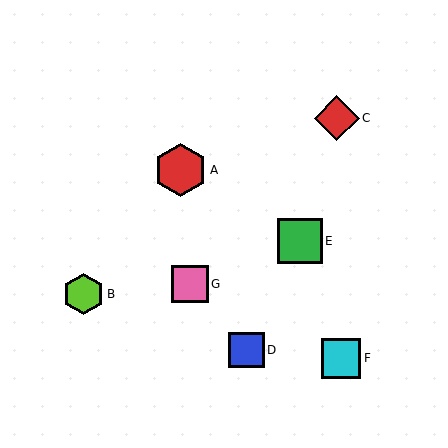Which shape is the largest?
The red hexagon (labeled A) is the largest.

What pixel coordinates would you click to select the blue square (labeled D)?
Click at (246, 350) to select the blue square D.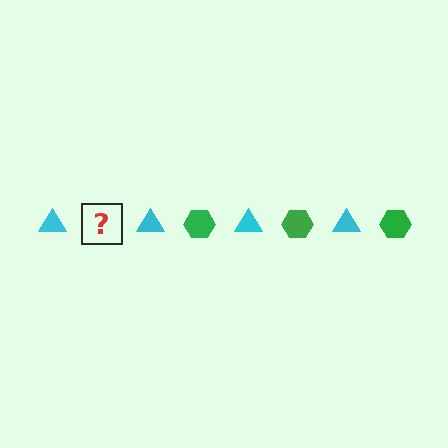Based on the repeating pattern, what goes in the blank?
The blank should be a green hexagon.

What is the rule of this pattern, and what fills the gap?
The rule is that the pattern alternates between cyan triangle and green hexagon. The gap should be filled with a green hexagon.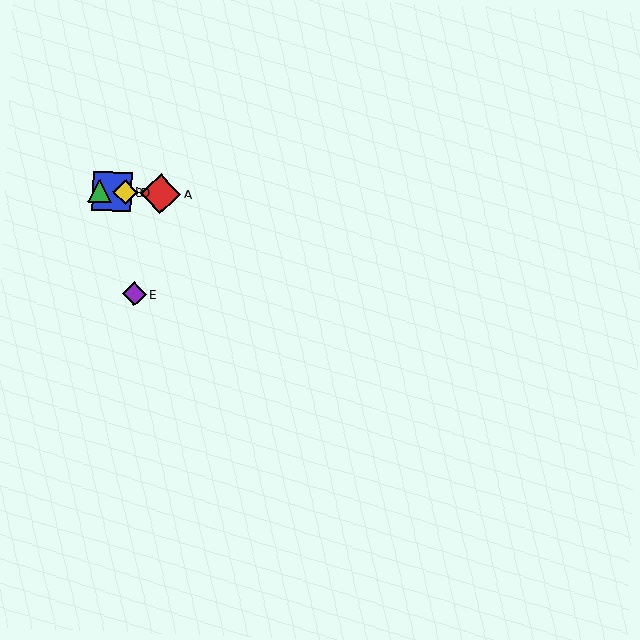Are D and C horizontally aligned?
Yes, both are at y≈192.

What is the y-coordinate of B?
Object B is at y≈192.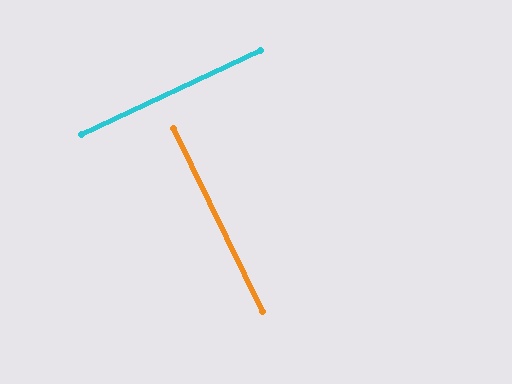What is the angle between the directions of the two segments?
Approximately 89 degrees.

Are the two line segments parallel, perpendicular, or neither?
Perpendicular — they meet at approximately 89°.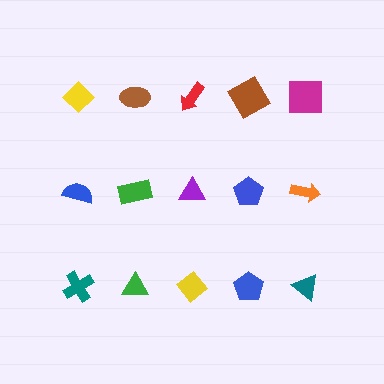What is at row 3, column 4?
A blue pentagon.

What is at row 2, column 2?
A green rectangle.